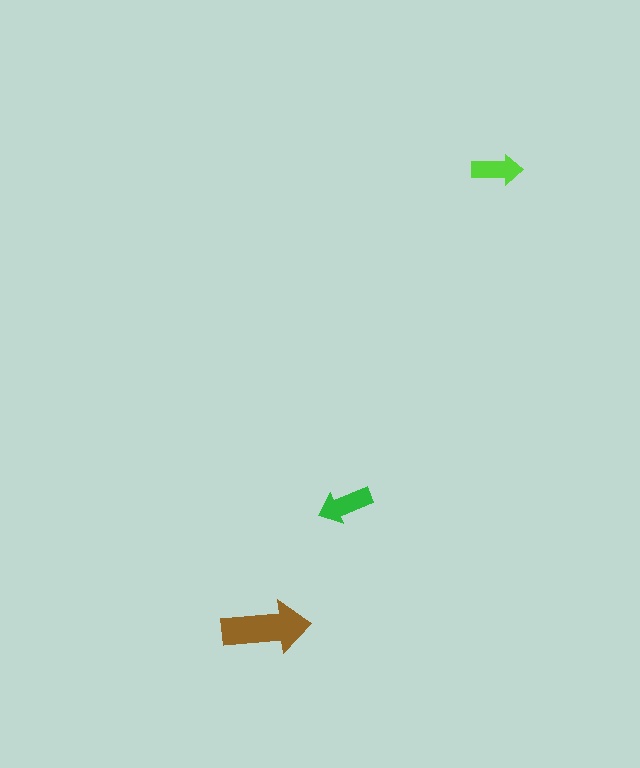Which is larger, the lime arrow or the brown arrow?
The brown one.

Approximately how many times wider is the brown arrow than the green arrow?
About 1.5 times wider.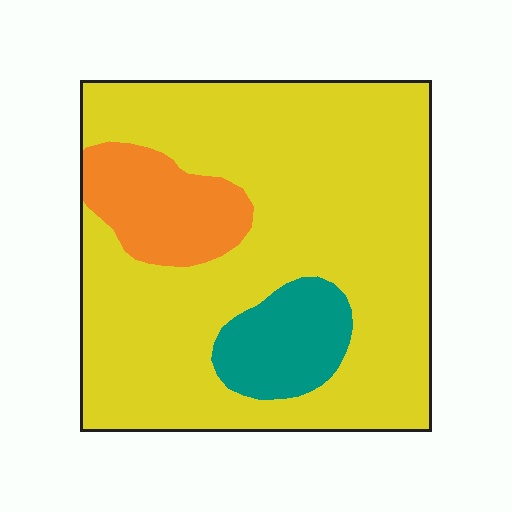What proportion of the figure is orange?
Orange takes up less than a sixth of the figure.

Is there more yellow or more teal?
Yellow.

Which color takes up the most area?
Yellow, at roughly 80%.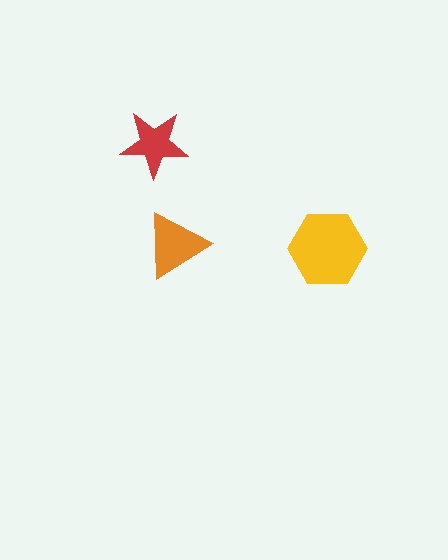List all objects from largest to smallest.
The yellow hexagon, the orange triangle, the red star.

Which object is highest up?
The red star is topmost.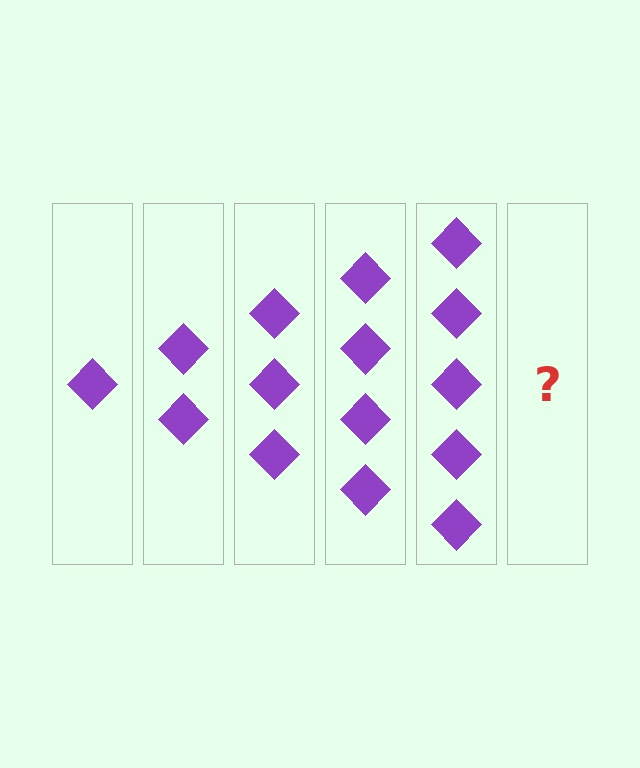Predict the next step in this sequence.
The next step is 6 diamonds.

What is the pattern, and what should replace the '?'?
The pattern is that each step adds one more diamond. The '?' should be 6 diamonds.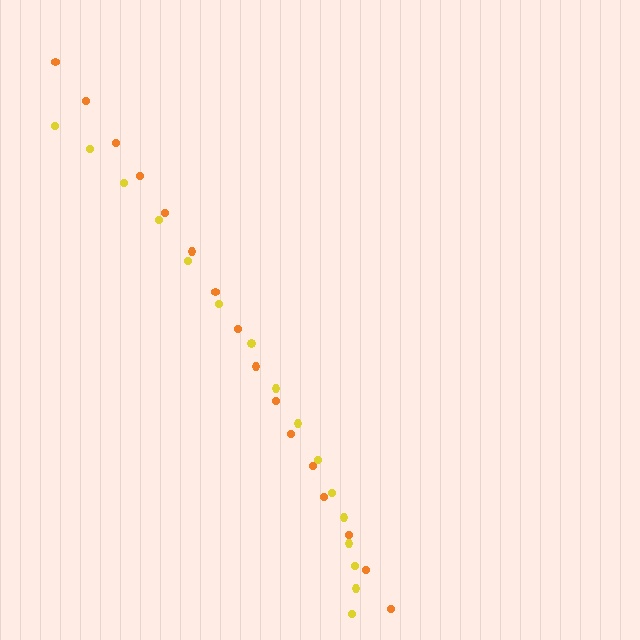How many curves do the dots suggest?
There are 2 distinct paths.